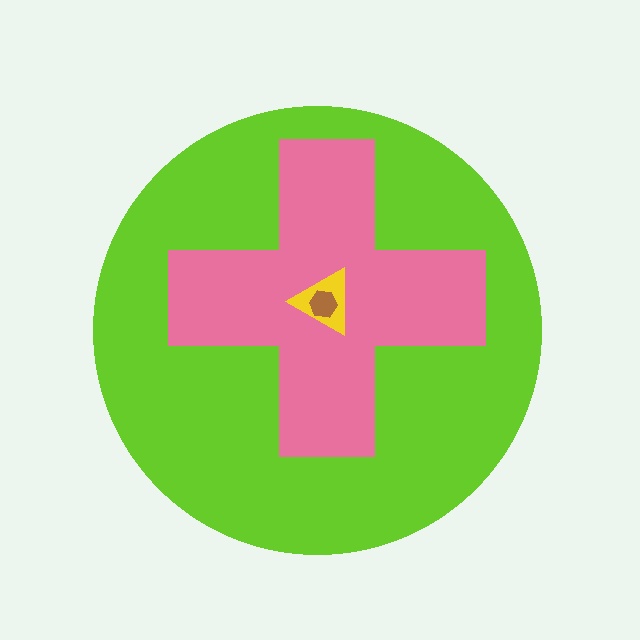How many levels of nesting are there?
4.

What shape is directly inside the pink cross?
The yellow triangle.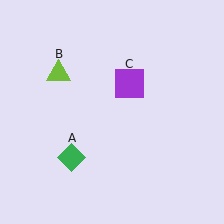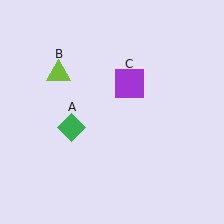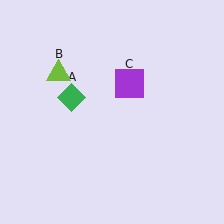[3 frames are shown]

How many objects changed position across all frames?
1 object changed position: green diamond (object A).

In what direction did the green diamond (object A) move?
The green diamond (object A) moved up.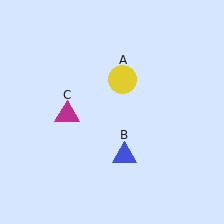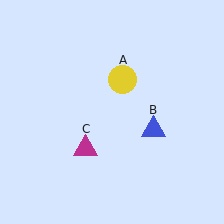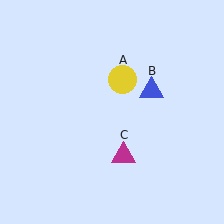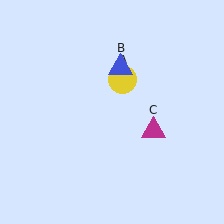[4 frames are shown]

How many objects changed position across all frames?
2 objects changed position: blue triangle (object B), magenta triangle (object C).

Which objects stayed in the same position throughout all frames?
Yellow circle (object A) remained stationary.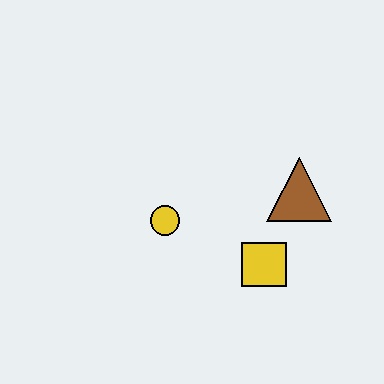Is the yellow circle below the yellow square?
No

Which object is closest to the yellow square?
The brown triangle is closest to the yellow square.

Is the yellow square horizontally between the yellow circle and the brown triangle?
Yes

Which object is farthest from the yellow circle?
The brown triangle is farthest from the yellow circle.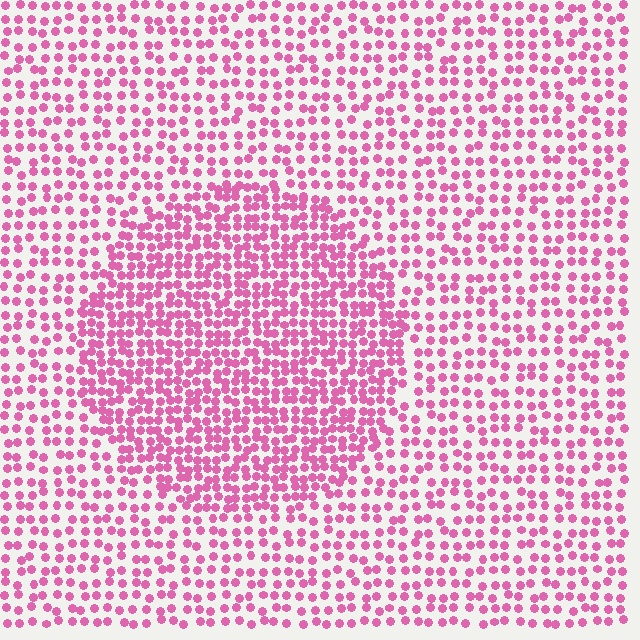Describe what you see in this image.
The image contains small pink elements arranged at two different densities. A circle-shaped region is visible where the elements are more densely packed than the surrounding area.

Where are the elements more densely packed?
The elements are more densely packed inside the circle boundary.